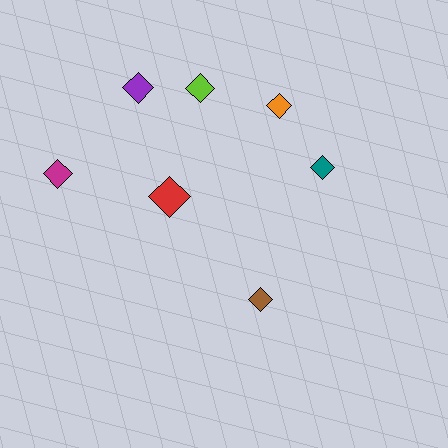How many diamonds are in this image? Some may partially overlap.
There are 7 diamonds.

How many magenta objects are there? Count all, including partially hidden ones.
There is 1 magenta object.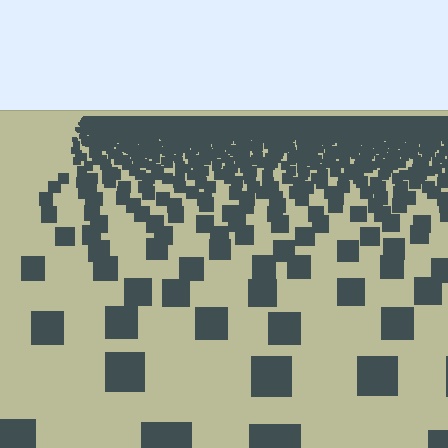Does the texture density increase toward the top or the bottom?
Density increases toward the top.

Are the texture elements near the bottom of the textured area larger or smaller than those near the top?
Larger. Near the bottom, elements are closer to the viewer and appear at a bigger on-screen size.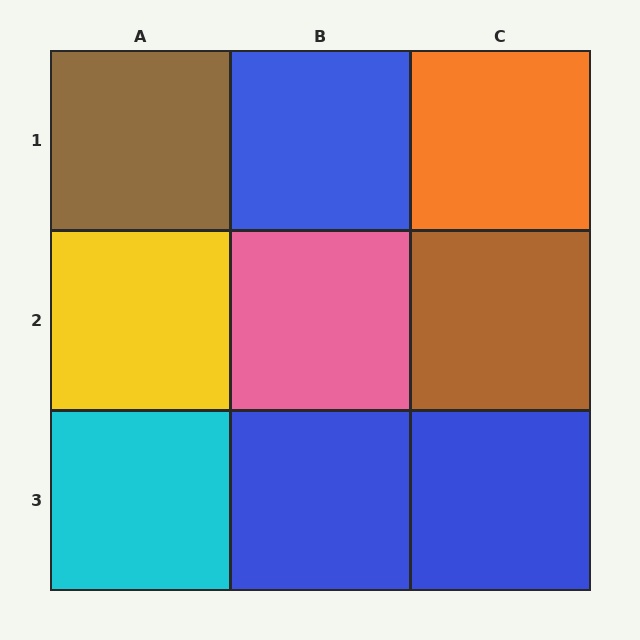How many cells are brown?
2 cells are brown.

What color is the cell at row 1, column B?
Blue.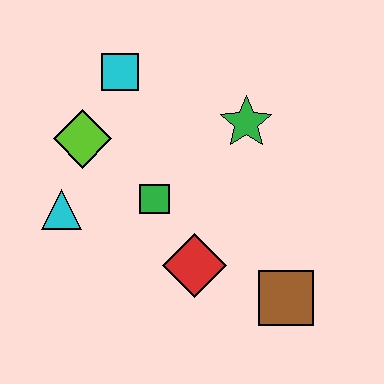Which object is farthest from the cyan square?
The brown square is farthest from the cyan square.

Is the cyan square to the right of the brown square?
No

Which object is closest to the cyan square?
The lime diamond is closest to the cyan square.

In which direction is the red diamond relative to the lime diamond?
The red diamond is below the lime diamond.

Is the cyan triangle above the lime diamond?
No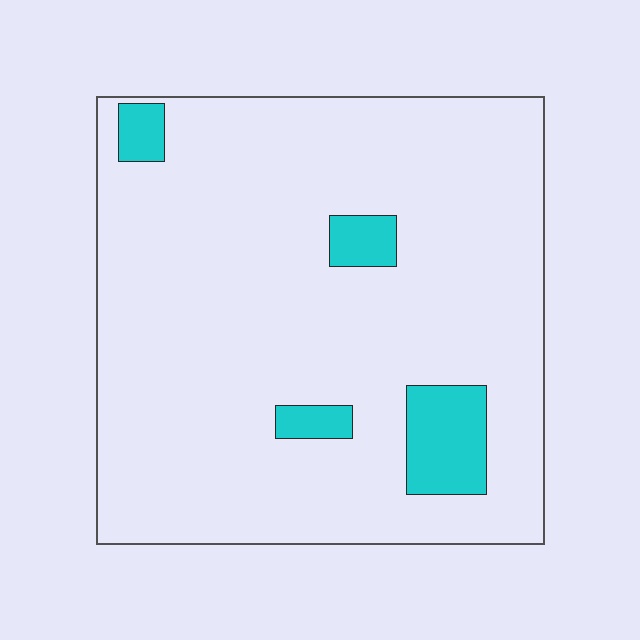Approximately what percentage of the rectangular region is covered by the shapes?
Approximately 10%.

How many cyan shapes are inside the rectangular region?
4.